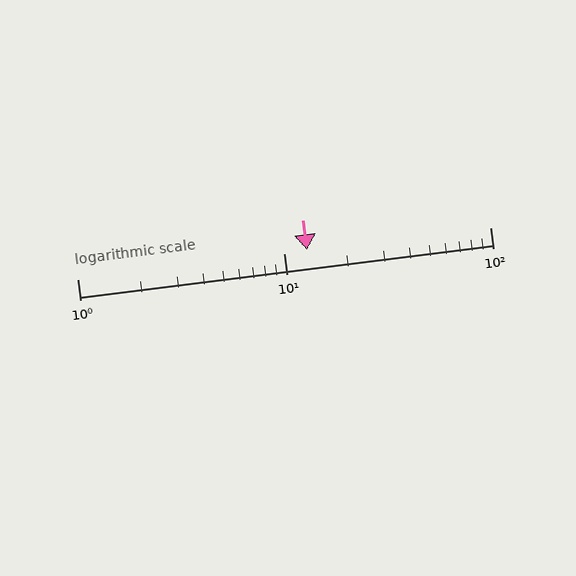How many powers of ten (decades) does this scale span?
The scale spans 2 decades, from 1 to 100.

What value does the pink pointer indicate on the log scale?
The pointer indicates approximately 13.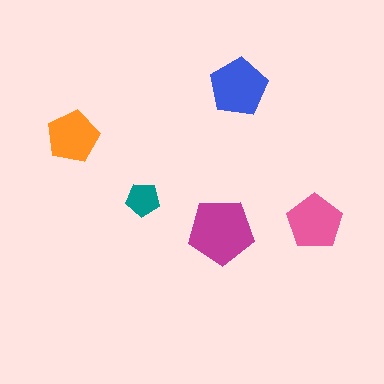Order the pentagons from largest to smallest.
the magenta one, the blue one, the pink one, the orange one, the teal one.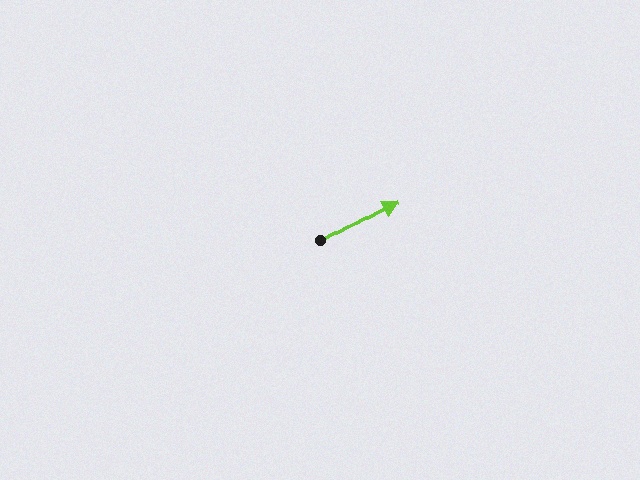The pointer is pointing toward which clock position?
Roughly 2 o'clock.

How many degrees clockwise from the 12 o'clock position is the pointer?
Approximately 63 degrees.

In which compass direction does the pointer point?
Northeast.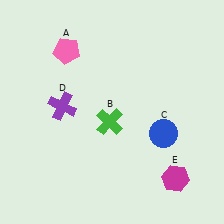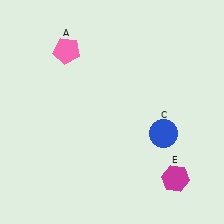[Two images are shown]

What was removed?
The green cross (B), the purple cross (D) were removed in Image 2.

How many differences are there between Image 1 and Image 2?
There are 2 differences between the two images.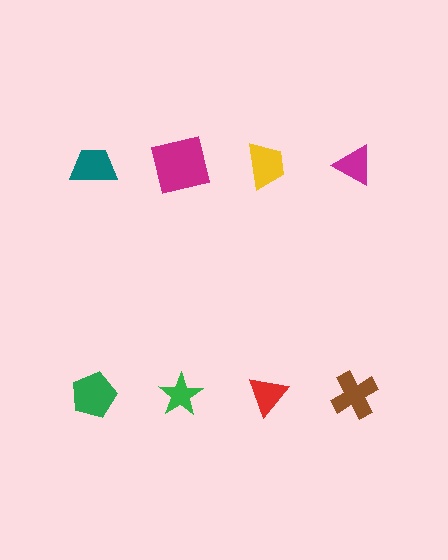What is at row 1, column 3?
A yellow trapezoid.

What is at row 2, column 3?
A red triangle.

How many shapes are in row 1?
4 shapes.